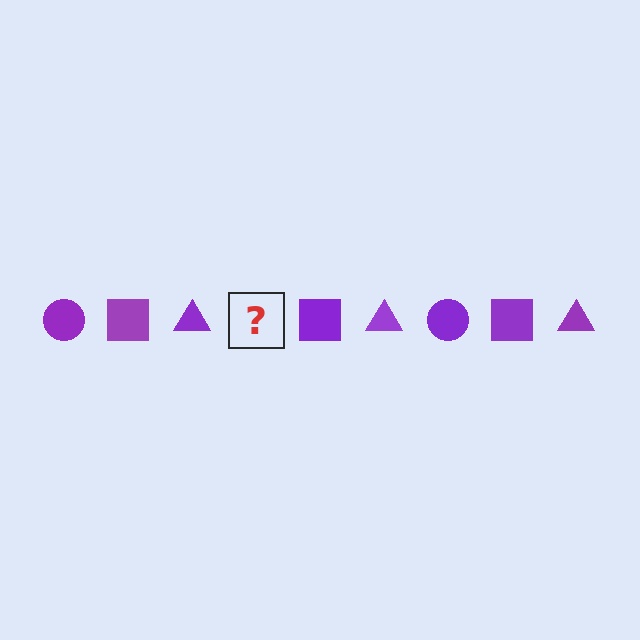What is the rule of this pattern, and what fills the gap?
The rule is that the pattern cycles through circle, square, triangle shapes in purple. The gap should be filled with a purple circle.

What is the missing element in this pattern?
The missing element is a purple circle.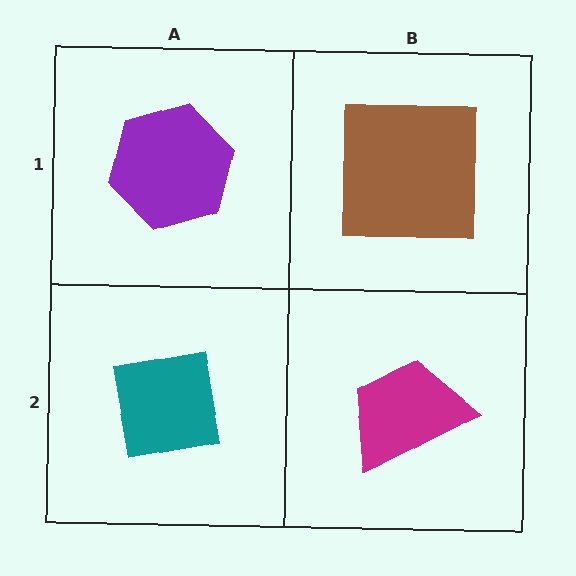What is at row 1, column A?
A purple hexagon.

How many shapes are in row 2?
2 shapes.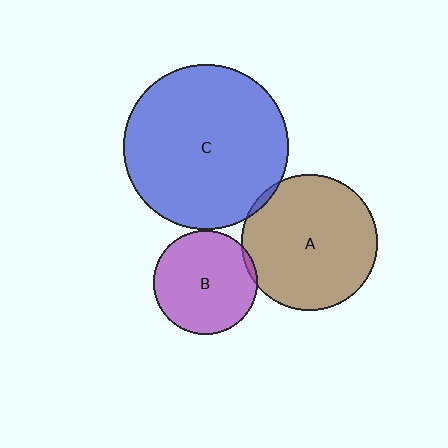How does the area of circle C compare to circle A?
Approximately 1.5 times.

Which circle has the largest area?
Circle C (blue).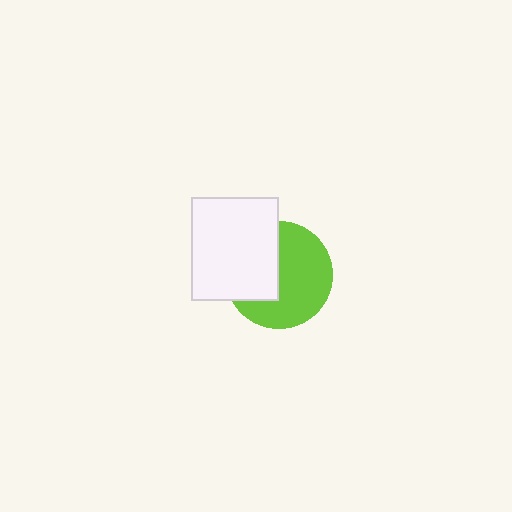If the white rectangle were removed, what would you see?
You would see the complete lime circle.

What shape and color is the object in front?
The object in front is a white rectangle.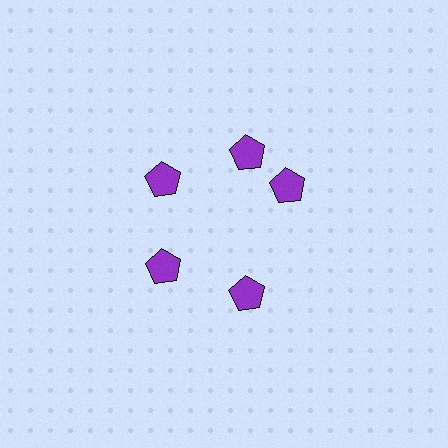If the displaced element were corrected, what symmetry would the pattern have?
It would have 5-fold rotational symmetry — the pattern would map onto itself every 72 degrees.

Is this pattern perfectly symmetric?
No. The 5 purple pentagons are arranged in a ring, but one element near the 3 o'clock position is rotated out of alignment along the ring, breaking the 5-fold rotational symmetry.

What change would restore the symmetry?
The symmetry would be restored by rotating it back into even spacing with its neighbors so that all 5 pentagons sit at equal angles and equal distance from the center.